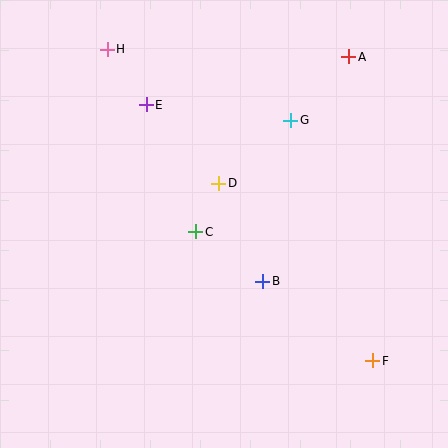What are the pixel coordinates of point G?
Point G is at (291, 120).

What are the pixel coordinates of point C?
Point C is at (196, 232).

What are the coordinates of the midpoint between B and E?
The midpoint between B and E is at (204, 193).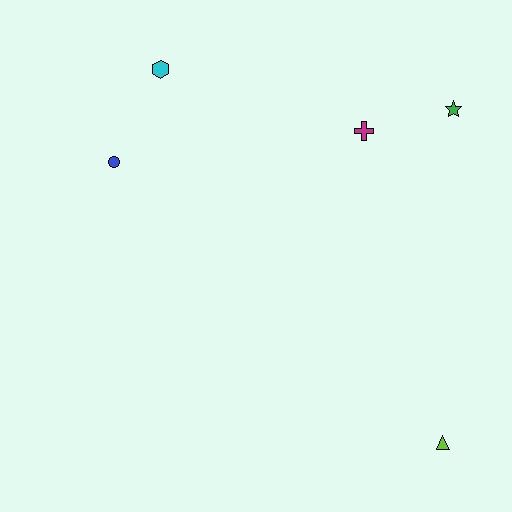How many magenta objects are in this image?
There is 1 magenta object.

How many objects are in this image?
There are 5 objects.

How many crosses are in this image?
There is 1 cross.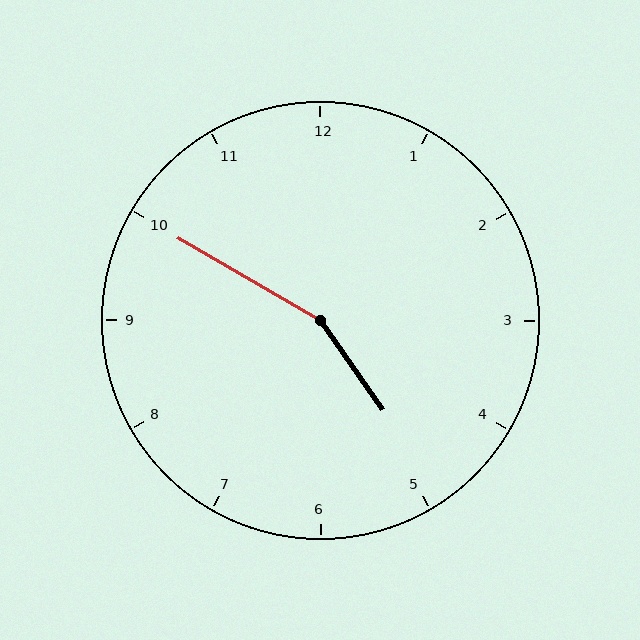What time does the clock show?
4:50.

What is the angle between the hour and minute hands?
Approximately 155 degrees.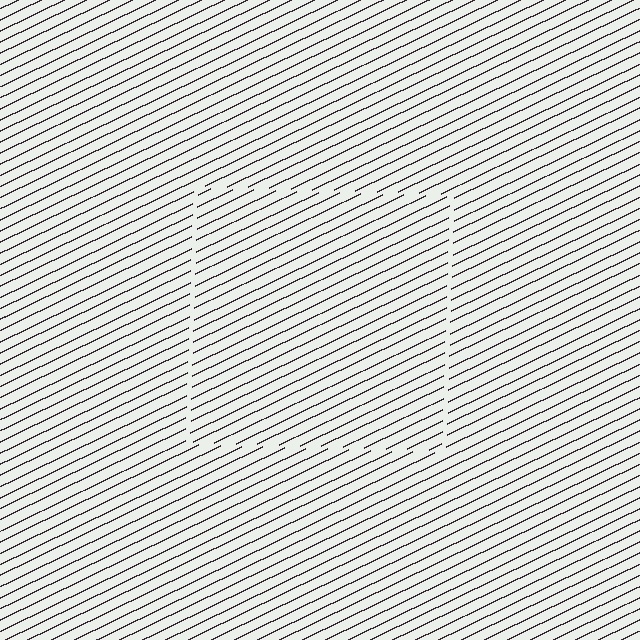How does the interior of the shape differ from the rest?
The interior of the shape contains the same grating, shifted by half a period — the contour is defined by the phase discontinuity where line-ends from the inner and outer gratings abut.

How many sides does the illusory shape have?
4 sides — the line-ends trace a square.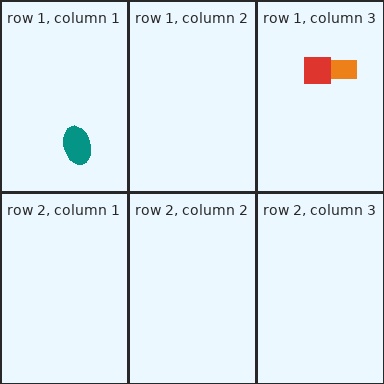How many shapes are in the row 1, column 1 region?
1.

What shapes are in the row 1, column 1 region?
The teal ellipse.